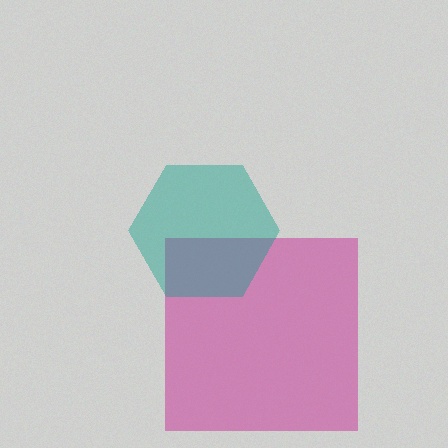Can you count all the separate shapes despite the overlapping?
Yes, there are 2 separate shapes.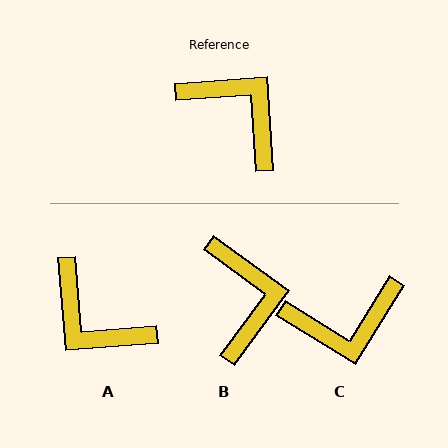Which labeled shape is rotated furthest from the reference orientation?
A, about 179 degrees away.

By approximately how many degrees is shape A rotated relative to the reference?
Approximately 179 degrees clockwise.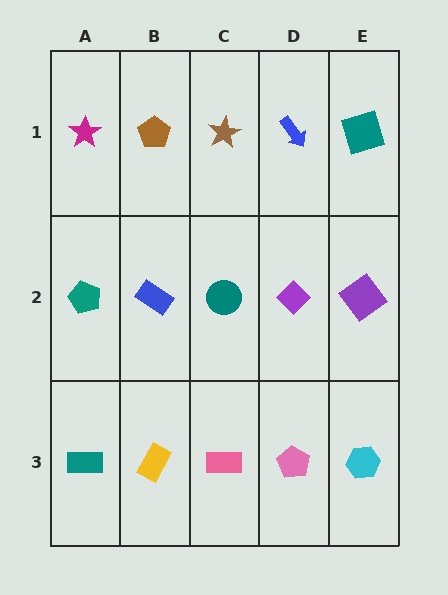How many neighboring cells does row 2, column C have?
4.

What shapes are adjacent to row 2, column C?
A brown star (row 1, column C), a pink rectangle (row 3, column C), a blue rectangle (row 2, column B), a purple diamond (row 2, column D).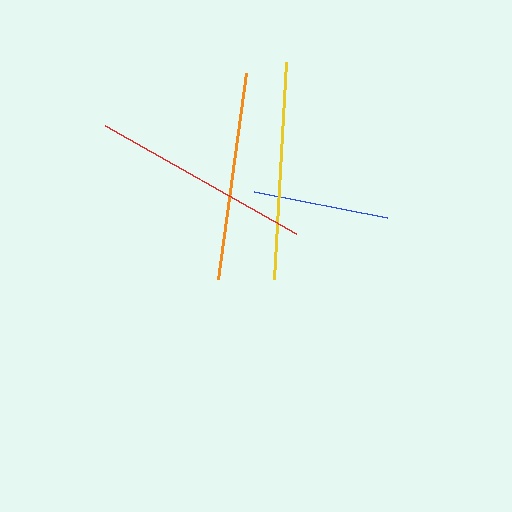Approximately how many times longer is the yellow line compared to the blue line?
The yellow line is approximately 1.6 times the length of the blue line.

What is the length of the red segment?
The red segment is approximately 219 pixels long.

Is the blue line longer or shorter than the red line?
The red line is longer than the blue line.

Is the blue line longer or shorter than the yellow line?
The yellow line is longer than the blue line.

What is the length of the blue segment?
The blue segment is approximately 135 pixels long.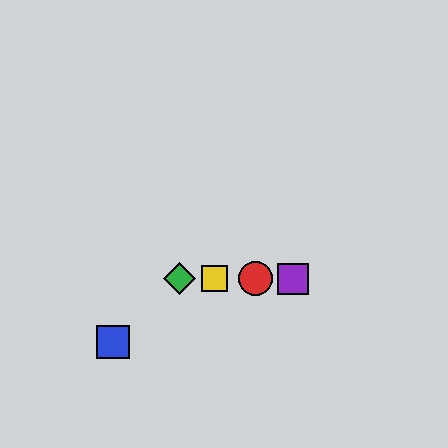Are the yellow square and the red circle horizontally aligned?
Yes, both are at y≈279.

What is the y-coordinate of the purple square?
The purple square is at y≈279.